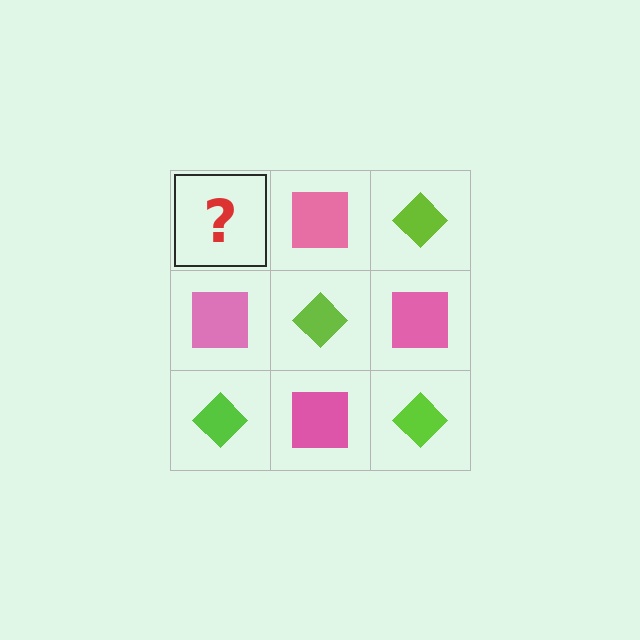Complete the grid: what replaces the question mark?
The question mark should be replaced with a lime diamond.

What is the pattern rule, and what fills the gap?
The rule is that it alternates lime diamond and pink square in a checkerboard pattern. The gap should be filled with a lime diamond.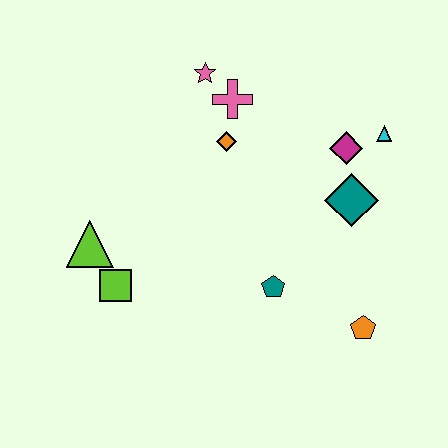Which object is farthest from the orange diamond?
The orange pentagon is farthest from the orange diamond.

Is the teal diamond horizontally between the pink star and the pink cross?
No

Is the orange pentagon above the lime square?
No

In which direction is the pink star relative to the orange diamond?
The pink star is above the orange diamond.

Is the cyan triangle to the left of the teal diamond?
No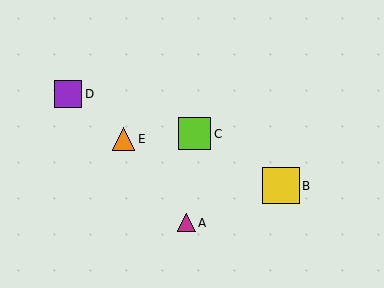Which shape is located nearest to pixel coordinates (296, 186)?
The yellow square (labeled B) at (281, 186) is nearest to that location.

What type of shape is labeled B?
Shape B is a yellow square.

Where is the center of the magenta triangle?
The center of the magenta triangle is at (186, 223).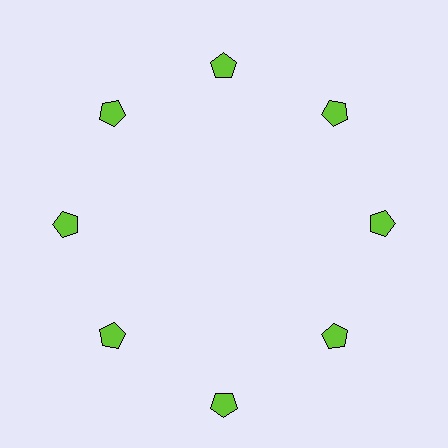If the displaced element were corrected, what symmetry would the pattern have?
It would have 8-fold rotational symmetry — the pattern would map onto itself every 45 degrees.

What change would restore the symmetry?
The symmetry would be restored by moving it inward, back onto the ring so that all 8 pentagons sit at equal angles and equal distance from the center.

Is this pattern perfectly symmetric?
No. The 8 lime pentagons are arranged in a ring, but one element near the 6 o'clock position is pushed outward from the center, breaking the 8-fold rotational symmetry.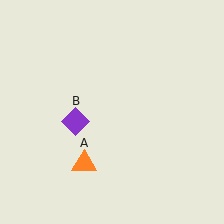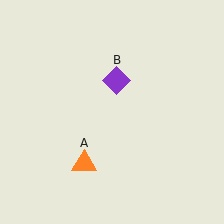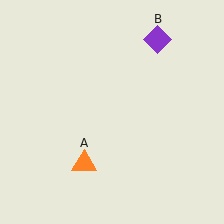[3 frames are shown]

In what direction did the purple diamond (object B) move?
The purple diamond (object B) moved up and to the right.